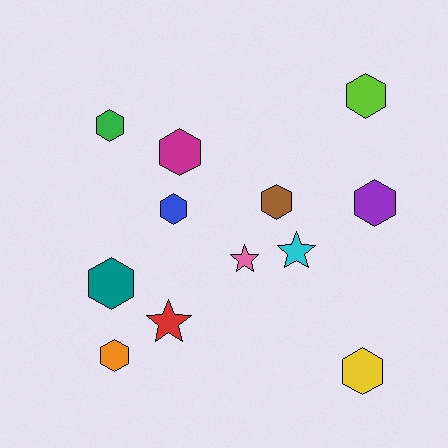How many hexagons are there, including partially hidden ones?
There are 9 hexagons.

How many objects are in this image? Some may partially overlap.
There are 12 objects.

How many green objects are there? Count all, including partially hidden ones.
There is 1 green object.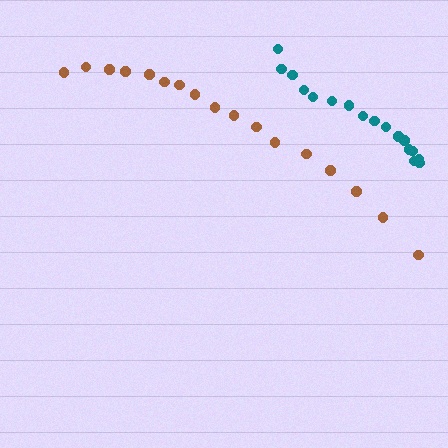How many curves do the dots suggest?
There are 2 distinct paths.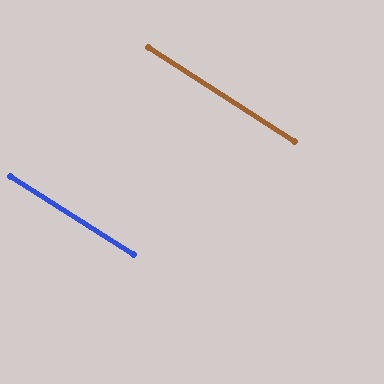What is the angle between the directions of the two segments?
Approximately 0 degrees.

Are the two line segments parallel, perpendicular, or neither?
Parallel — their directions differ by only 0.3°.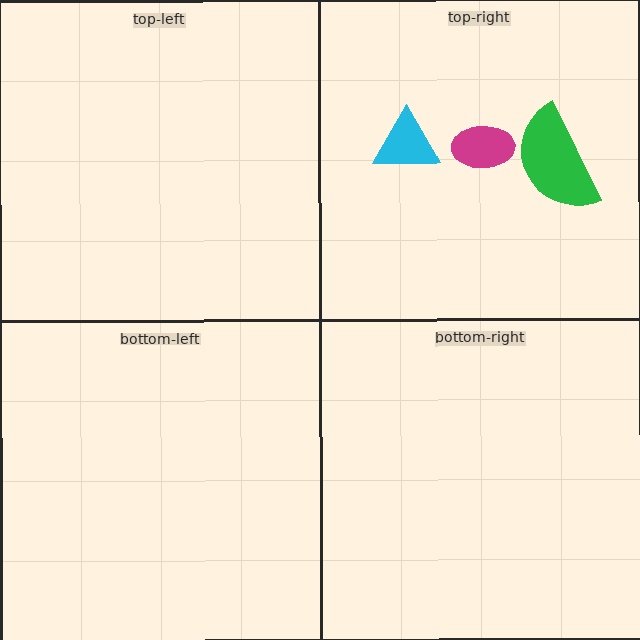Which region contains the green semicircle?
The top-right region.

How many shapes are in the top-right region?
3.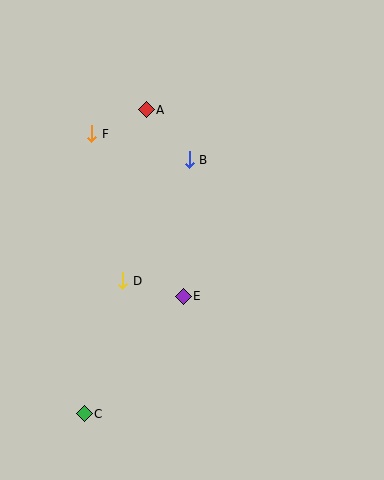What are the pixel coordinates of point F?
Point F is at (92, 134).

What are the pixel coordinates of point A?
Point A is at (146, 110).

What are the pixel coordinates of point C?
Point C is at (84, 414).